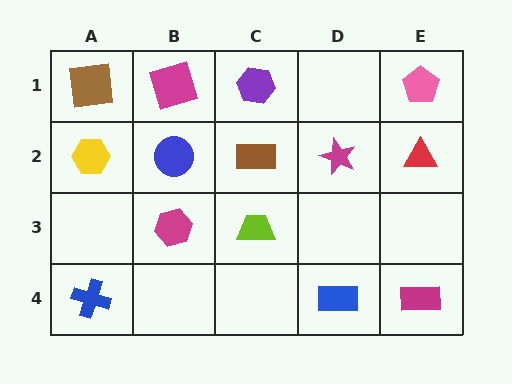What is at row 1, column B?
A magenta square.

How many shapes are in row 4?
3 shapes.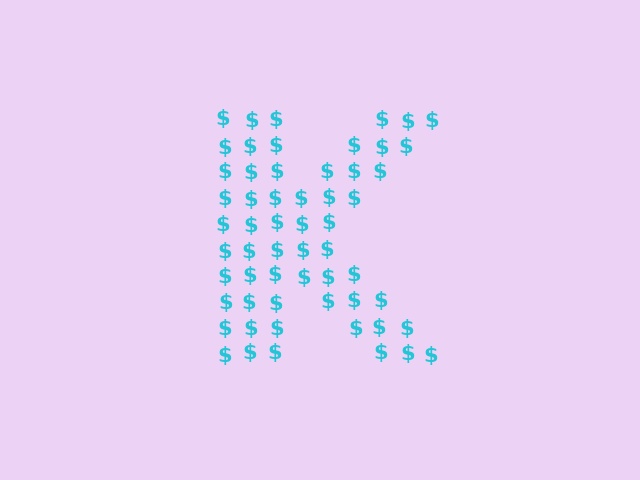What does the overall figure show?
The overall figure shows the letter K.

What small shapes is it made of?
It is made of small dollar signs.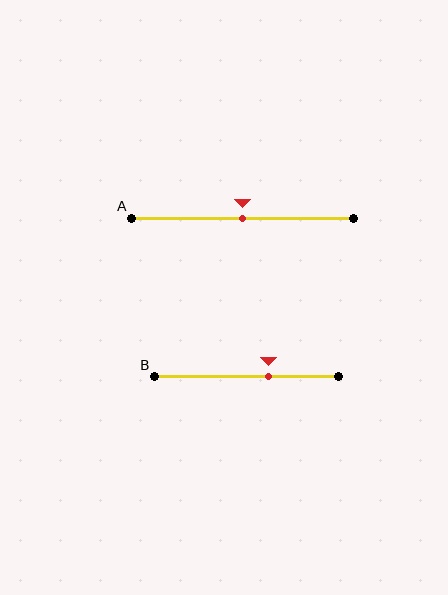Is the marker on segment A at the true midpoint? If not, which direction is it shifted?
Yes, the marker on segment A is at the true midpoint.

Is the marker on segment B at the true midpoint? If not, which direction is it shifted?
No, the marker on segment B is shifted to the right by about 12% of the segment length.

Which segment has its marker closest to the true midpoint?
Segment A has its marker closest to the true midpoint.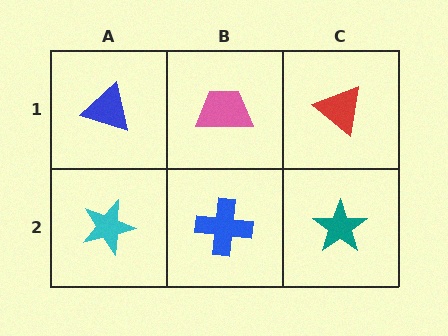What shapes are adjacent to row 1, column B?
A blue cross (row 2, column B), a blue triangle (row 1, column A), a red triangle (row 1, column C).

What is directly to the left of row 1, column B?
A blue triangle.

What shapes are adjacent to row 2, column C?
A red triangle (row 1, column C), a blue cross (row 2, column B).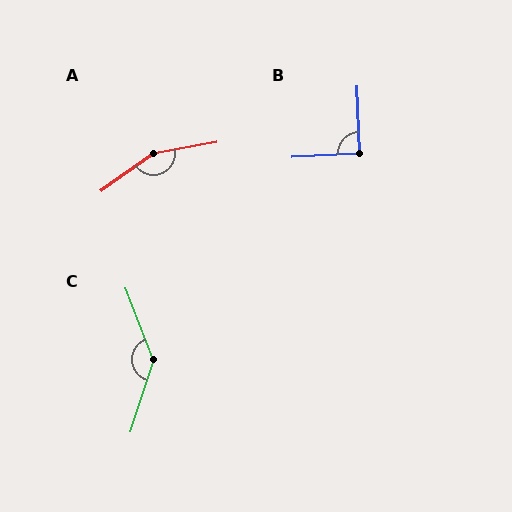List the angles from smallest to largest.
B (91°), C (141°), A (155°).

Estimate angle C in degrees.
Approximately 141 degrees.